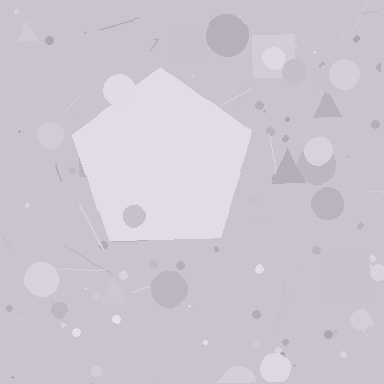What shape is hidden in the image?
A pentagon is hidden in the image.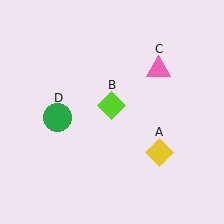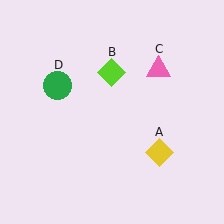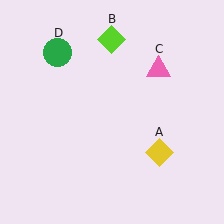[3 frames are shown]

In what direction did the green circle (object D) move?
The green circle (object D) moved up.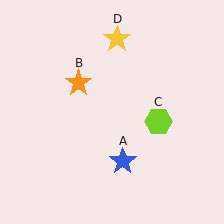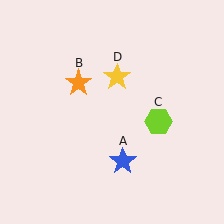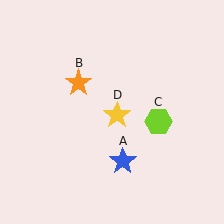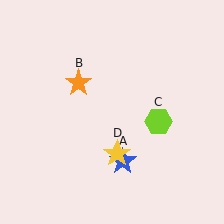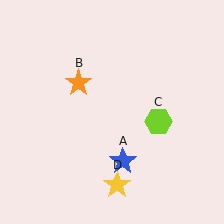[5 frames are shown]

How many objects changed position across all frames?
1 object changed position: yellow star (object D).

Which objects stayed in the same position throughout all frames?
Blue star (object A) and orange star (object B) and lime hexagon (object C) remained stationary.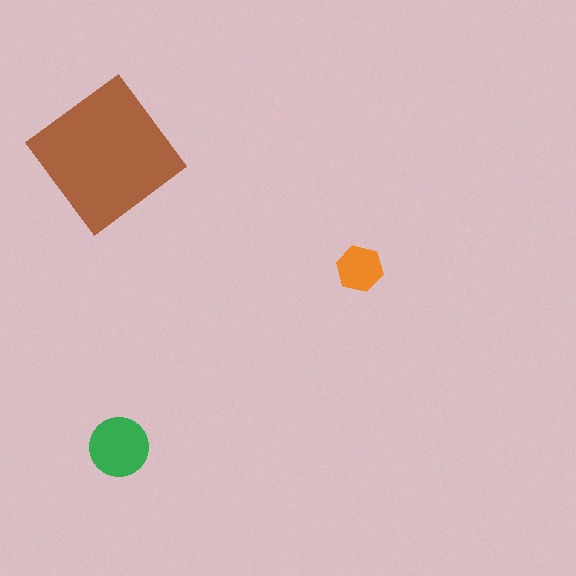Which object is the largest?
The brown diamond.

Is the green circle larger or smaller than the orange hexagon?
Larger.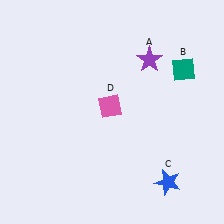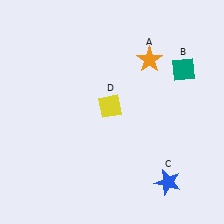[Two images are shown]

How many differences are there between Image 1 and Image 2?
There are 2 differences between the two images.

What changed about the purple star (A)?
In Image 1, A is purple. In Image 2, it changed to orange.